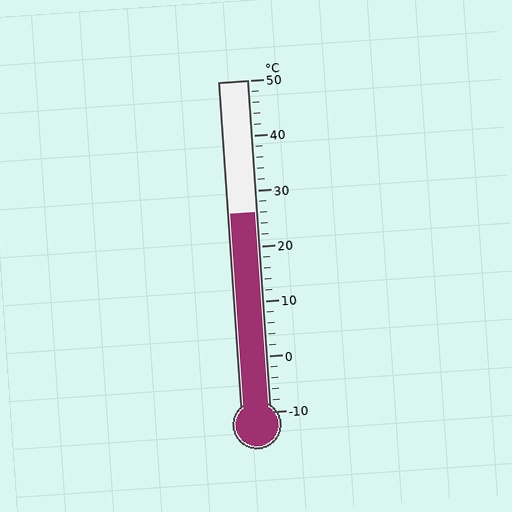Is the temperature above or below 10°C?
The temperature is above 10°C.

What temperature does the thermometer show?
The thermometer shows approximately 26°C.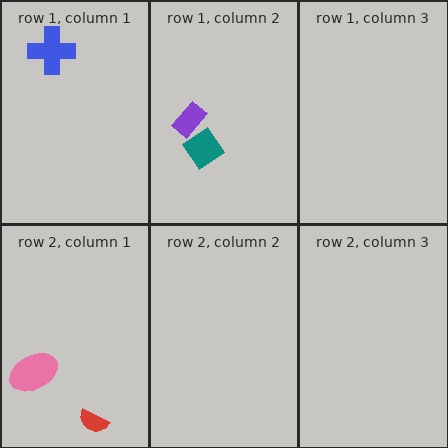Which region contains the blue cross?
The row 1, column 1 region.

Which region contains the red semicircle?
The row 2, column 1 region.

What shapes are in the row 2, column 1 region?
The red semicircle, the pink ellipse.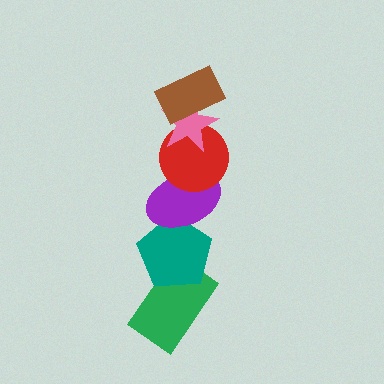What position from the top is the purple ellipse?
The purple ellipse is 4th from the top.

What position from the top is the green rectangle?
The green rectangle is 6th from the top.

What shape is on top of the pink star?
The brown rectangle is on top of the pink star.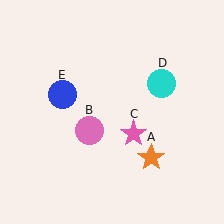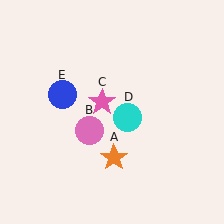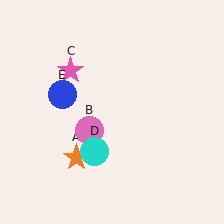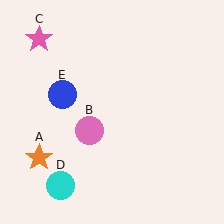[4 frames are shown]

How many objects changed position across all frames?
3 objects changed position: orange star (object A), pink star (object C), cyan circle (object D).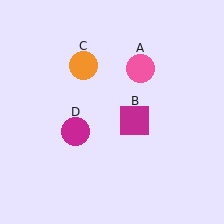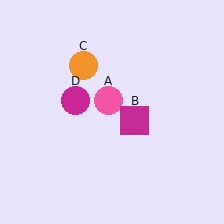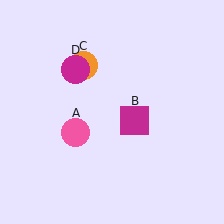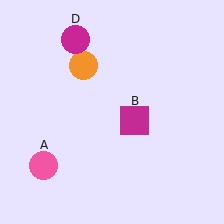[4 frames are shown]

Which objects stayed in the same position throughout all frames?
Magenta square (object B) and orange circle (object C) remained stationary.